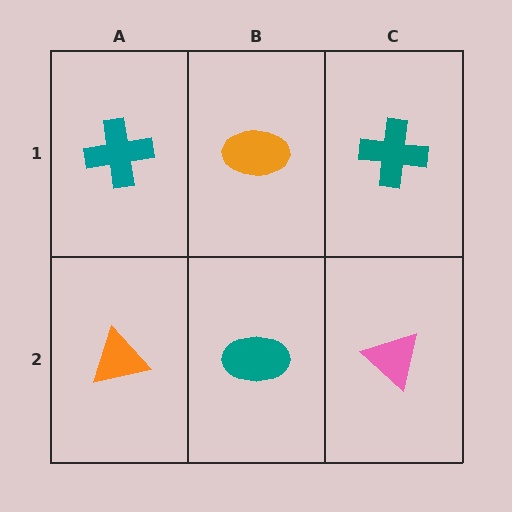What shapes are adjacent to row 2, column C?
A teal cross (row 1, column C), a teal ellipse (row 2, column B).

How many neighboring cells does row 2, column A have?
2.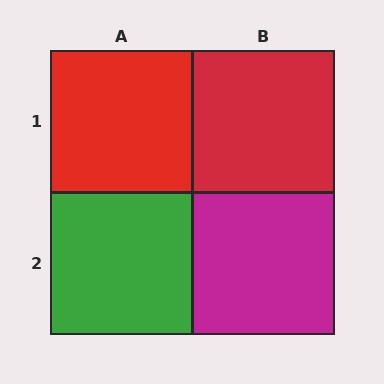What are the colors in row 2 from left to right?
Green, magenta.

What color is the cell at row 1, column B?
Red.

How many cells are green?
1 cell is green.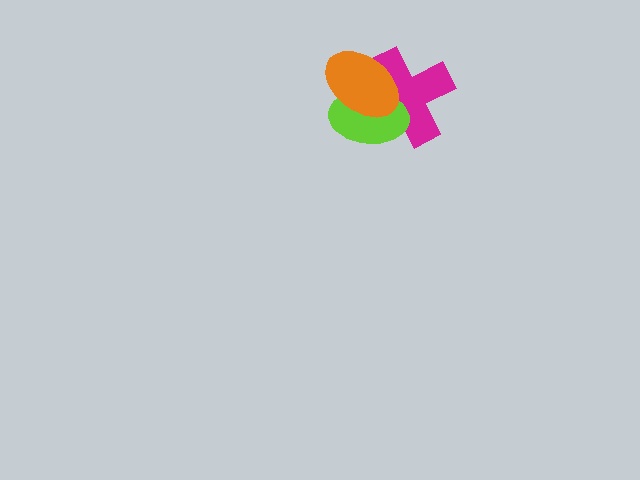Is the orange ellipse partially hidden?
No, no other shape covers it.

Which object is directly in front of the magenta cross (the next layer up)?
The lime ellipse is directly in front of the magenta cross.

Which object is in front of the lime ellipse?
The orange ellipse is in front of the lime ellipse.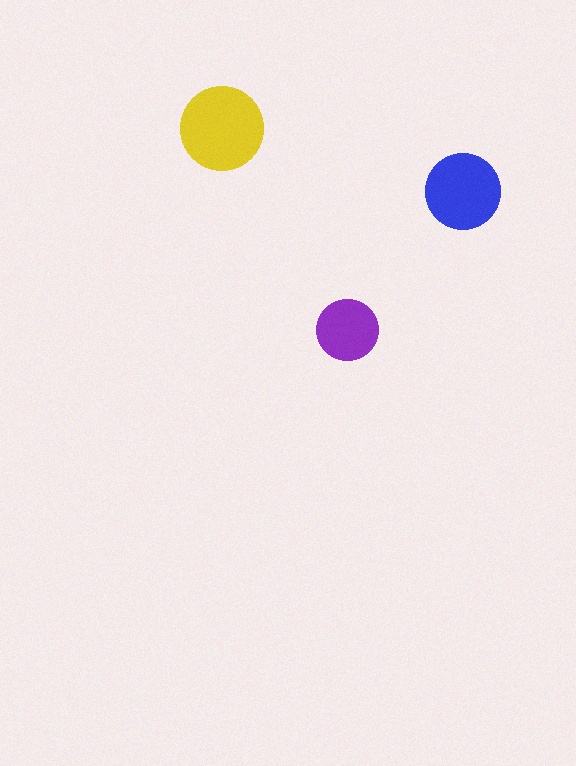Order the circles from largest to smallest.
the yellow one, the blue one, the purple one.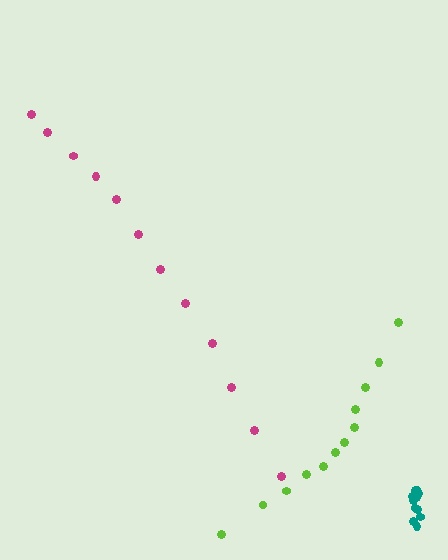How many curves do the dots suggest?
There are 3 distinct paths.